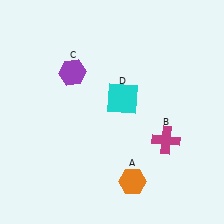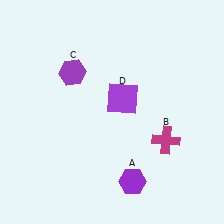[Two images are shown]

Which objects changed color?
A changed from orange to purple. D changed from cyan to purple.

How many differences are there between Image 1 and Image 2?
There are 2 differences between the two images.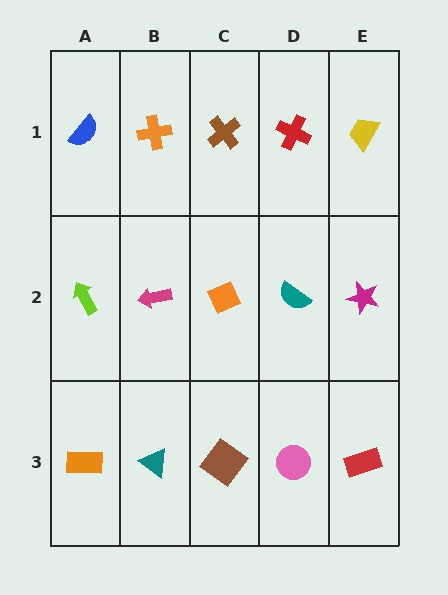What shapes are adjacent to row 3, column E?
A magenta star (row 2, column E), a pink circle (row 3, column D).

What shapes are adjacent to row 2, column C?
A brown cross (row 1, column C), a brown diamond (row 3, column C), a magenta arrow (row 2, column B), a teal semicircle (row 2, column D).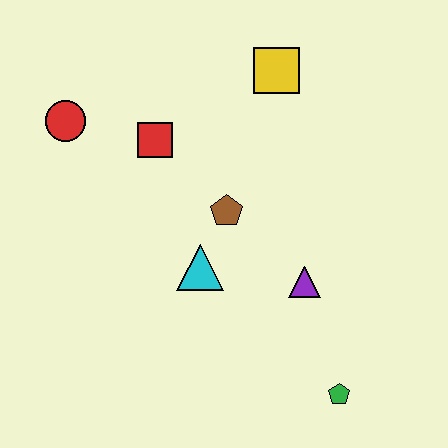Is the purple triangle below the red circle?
Yes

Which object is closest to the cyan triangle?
The brown pentagon is closest to the cyan triangle.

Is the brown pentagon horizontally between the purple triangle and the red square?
Yes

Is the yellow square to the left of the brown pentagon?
No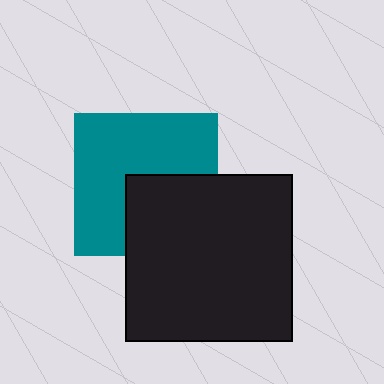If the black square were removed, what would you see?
You would see the complete teal square.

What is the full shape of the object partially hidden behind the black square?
The partially hidden object is a teal square.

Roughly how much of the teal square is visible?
About half of it is visible (roughly 63%).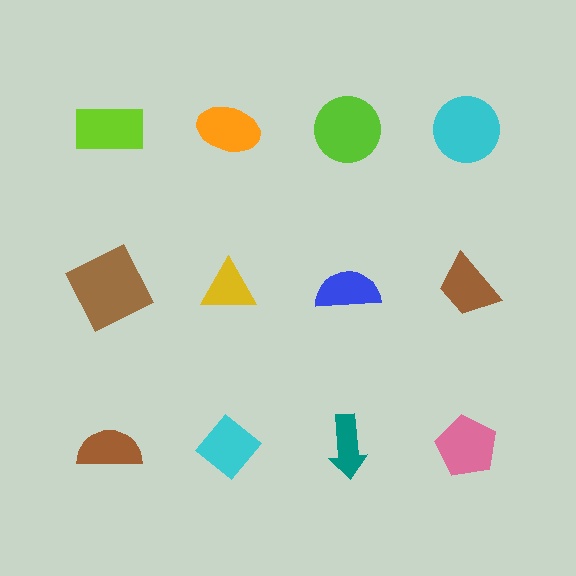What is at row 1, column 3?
A lime circle.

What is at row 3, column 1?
A brown semicircle.